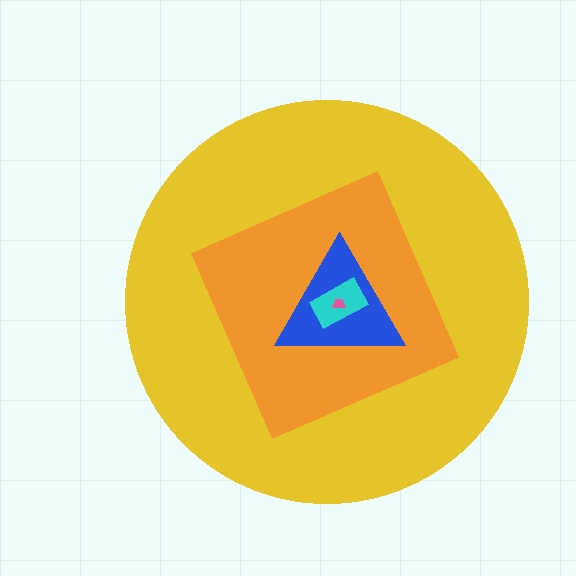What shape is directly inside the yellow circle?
The orange diamond.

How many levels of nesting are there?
5.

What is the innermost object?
The pink trapezoid.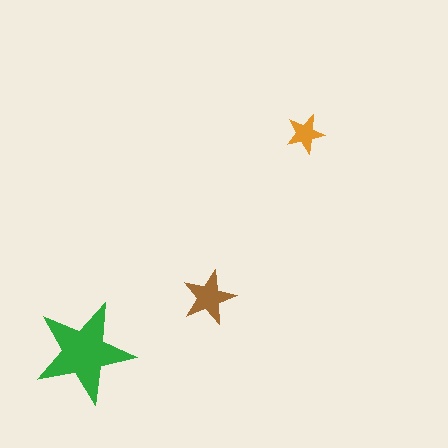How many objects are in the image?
There are 3 objects in the image.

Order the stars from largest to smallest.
the green one, the brown one, the orange one.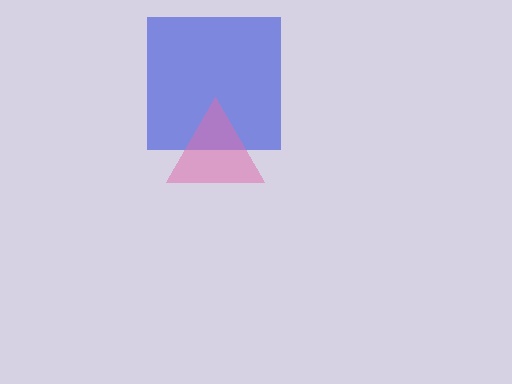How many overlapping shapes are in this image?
There are 2 overlapping shapes in the image.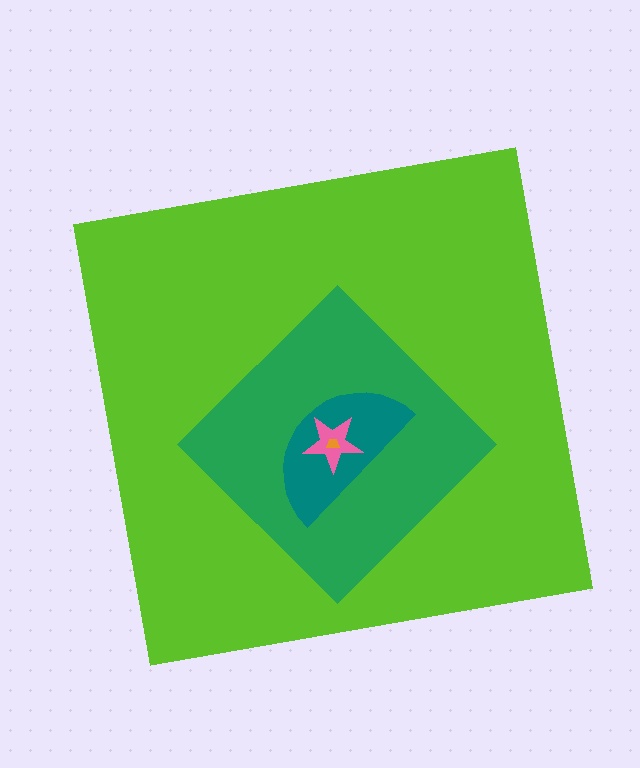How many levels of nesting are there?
5.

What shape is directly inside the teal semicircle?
The pink star.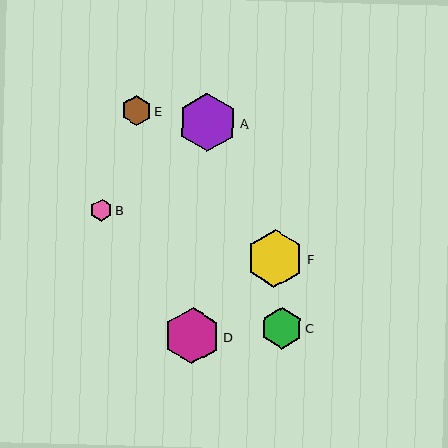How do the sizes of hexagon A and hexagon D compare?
Hexagon A and hexagon D are approximately the same size.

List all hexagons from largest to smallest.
From largest to smallest: A, F, D, C, E, B.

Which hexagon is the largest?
Hexagon A is the largest with a size of approximately 58 pixels.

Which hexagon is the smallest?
Hexagon B is the smallest with a size of approximately 22 pixels.